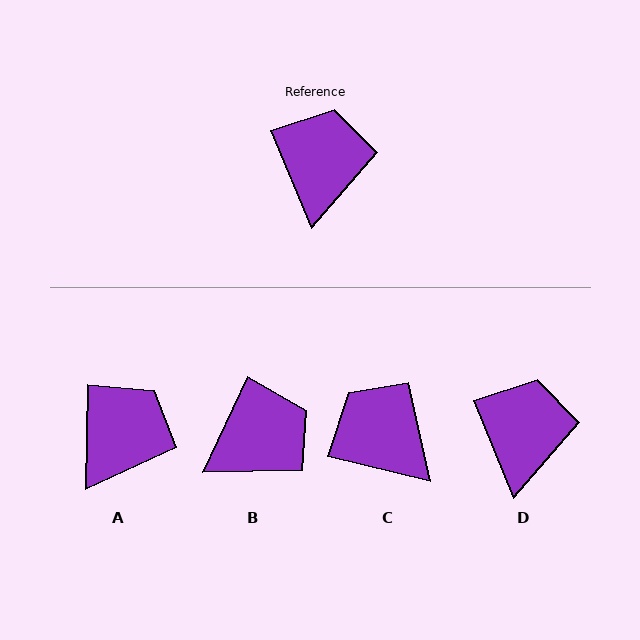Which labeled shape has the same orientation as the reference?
D.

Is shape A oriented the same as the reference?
No, it is off by about 24 degrees.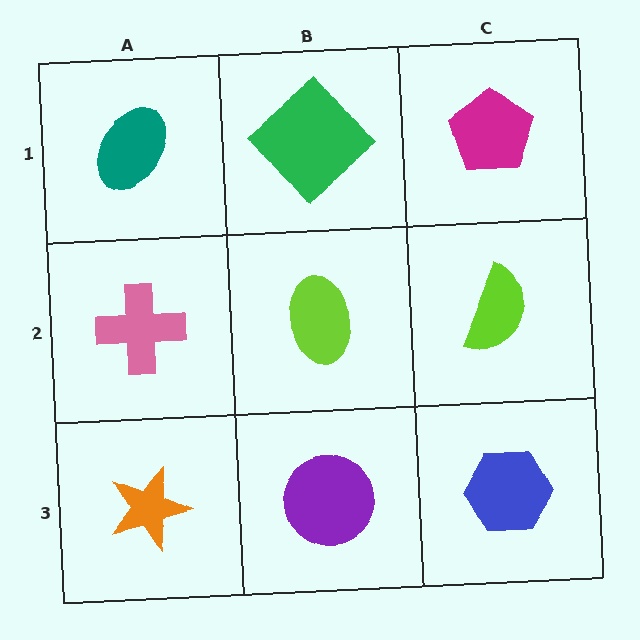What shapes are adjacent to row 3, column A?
A pink cross (row 2, column A), a purple circle (row 3, column B).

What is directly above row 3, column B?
A lime ellipse.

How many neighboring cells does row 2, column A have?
3.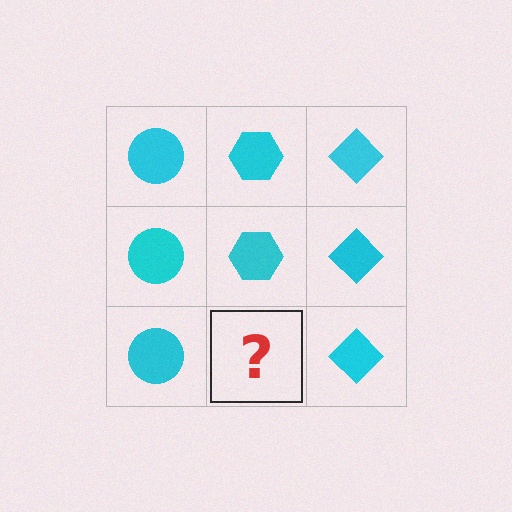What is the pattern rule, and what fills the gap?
The rule is that each column has a consistent shape. The gap should be filled with a cyan hexagon.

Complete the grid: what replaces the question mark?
The question mark should be replaced with a cyan hexagon.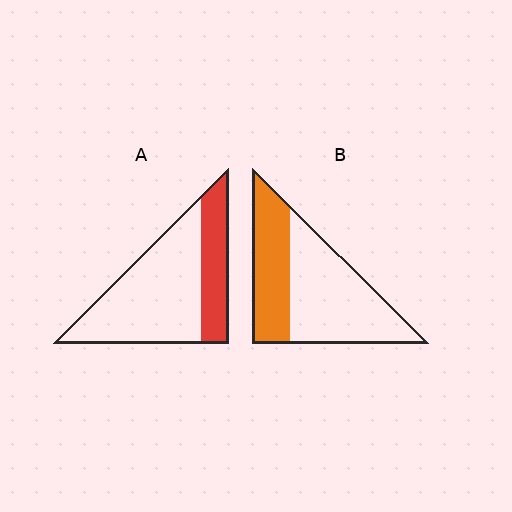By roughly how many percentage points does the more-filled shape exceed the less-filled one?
By roughly 10 percentage points (B over A).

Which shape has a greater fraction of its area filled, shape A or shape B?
Shape B.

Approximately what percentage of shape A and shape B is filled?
A is approximately 30% and B is approximately 40%.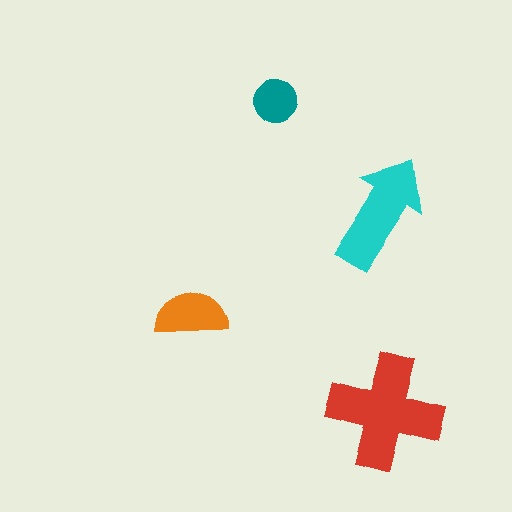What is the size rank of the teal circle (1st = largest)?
4th.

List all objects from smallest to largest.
The teal circle, the orange semicircle, the cyan arrow, the red cross.